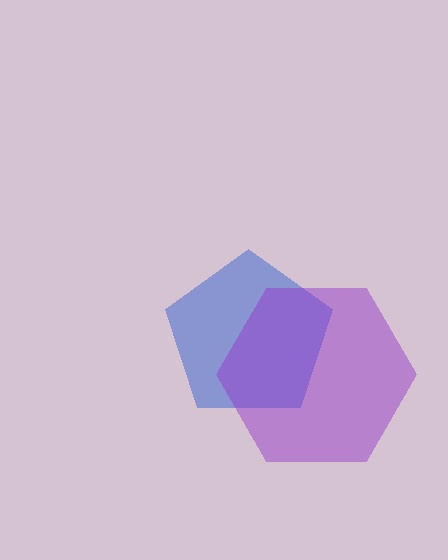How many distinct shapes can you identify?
There are 2 distinct shapes: a blue pentagon, a purple hexagon.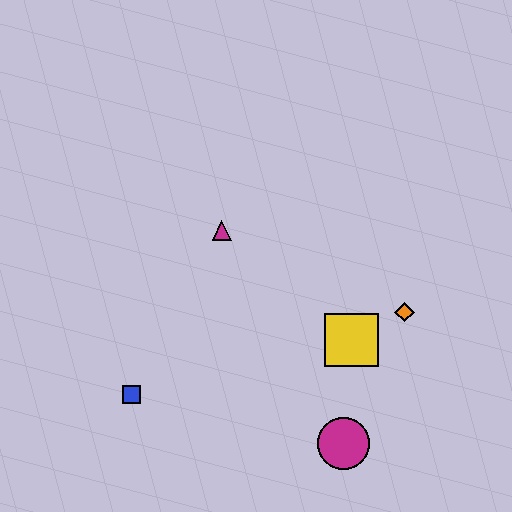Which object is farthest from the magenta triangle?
The magenta circle is farthest from the magenta triangle.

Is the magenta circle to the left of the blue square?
No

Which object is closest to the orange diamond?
The yellow square is closest to the orange diamond.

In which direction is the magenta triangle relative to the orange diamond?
The magenta triangle is to the left of the orange diamond.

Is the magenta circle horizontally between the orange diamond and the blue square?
Yes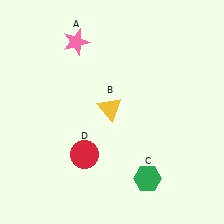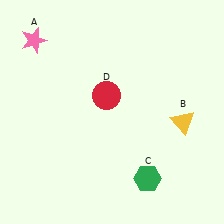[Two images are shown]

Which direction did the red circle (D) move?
The red circle (D) moved up.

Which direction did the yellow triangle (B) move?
The yellow triangle (B) moved right.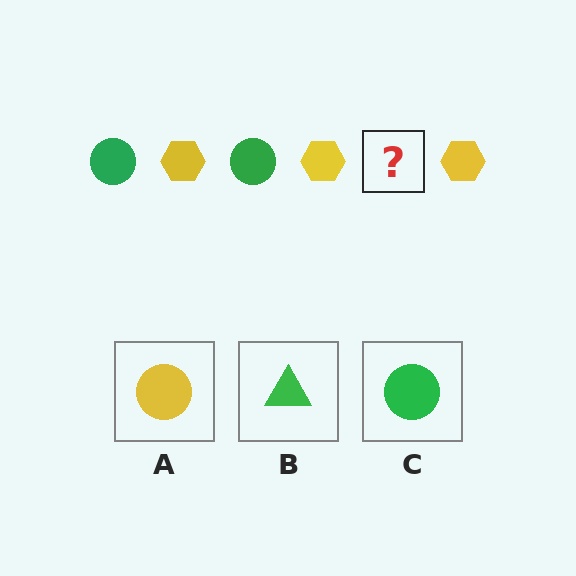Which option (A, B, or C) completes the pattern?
C.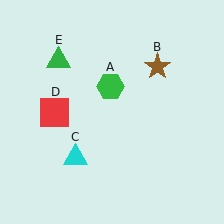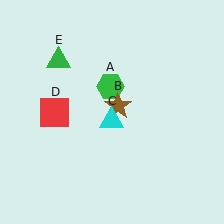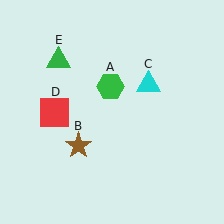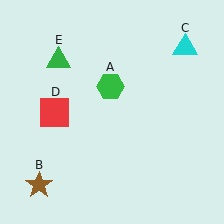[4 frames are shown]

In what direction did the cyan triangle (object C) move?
The cyan triangle (object C) moved up and to the right.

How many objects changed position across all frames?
2 objects changed position: brown star (object B), cyan triangle (object C).